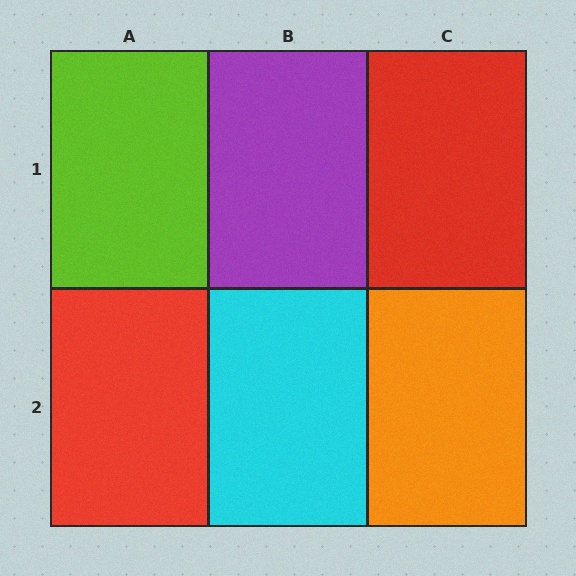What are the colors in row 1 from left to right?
Lime, purple, red.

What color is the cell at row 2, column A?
Red.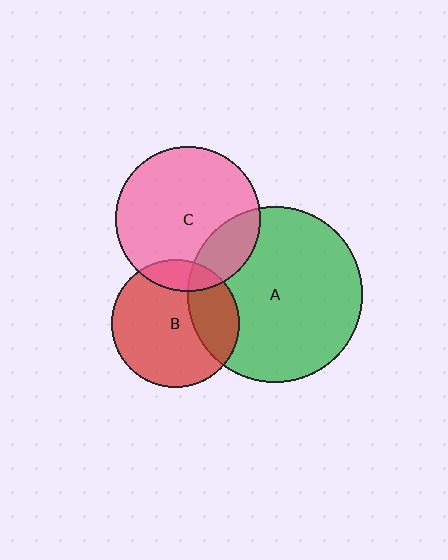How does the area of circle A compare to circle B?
Approximately 1.9 times.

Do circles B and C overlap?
Yes.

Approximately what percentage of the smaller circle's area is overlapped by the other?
Approximately 15%.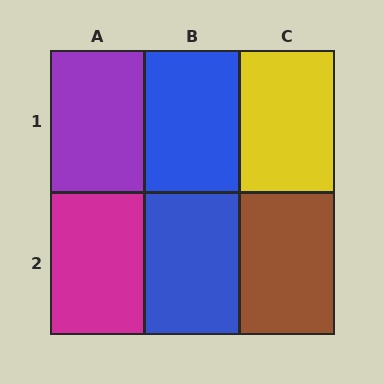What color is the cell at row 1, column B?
Blue.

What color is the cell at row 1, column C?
Yellow.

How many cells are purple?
1 cell is purple.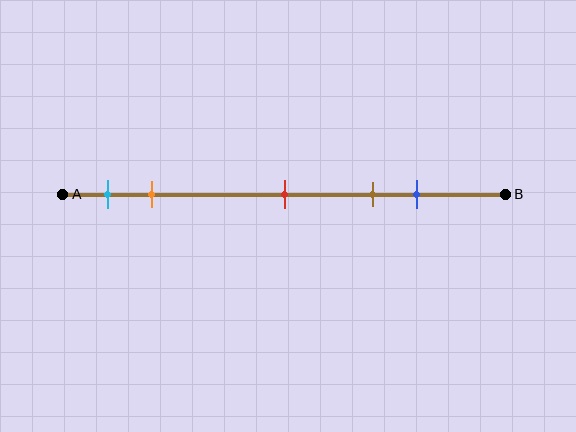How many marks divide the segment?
There are 5 marks dividing the segment.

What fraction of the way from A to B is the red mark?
The red mark is approximately 50% (0.5) of the way from A to B.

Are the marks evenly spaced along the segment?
No, the marks are not evenly spaced.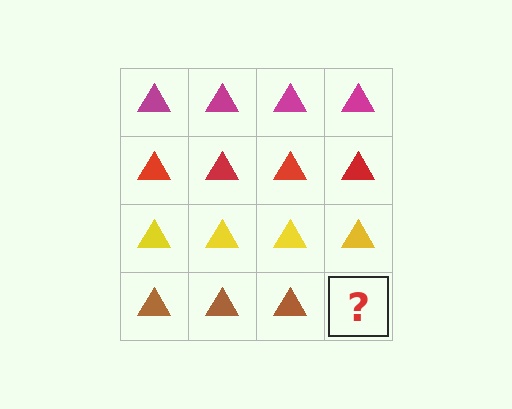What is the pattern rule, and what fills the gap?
The rule is that each row has a consistent color. The gap should be filled with a brown triangle.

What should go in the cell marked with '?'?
The missing cell should contain a brown triangle.